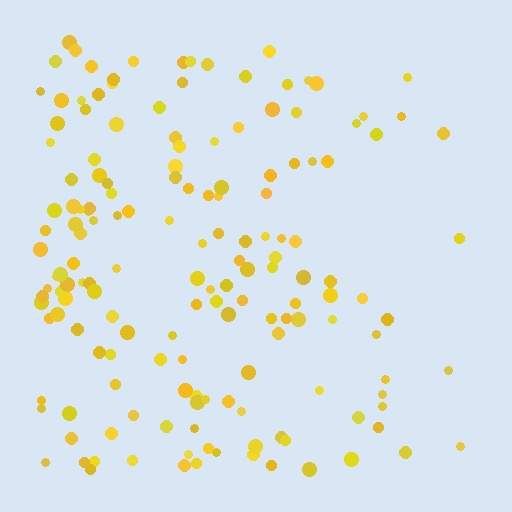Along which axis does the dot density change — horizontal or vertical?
Horizontal.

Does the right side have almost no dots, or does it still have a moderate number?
Still a moderate number, just noticeably fewer than the left.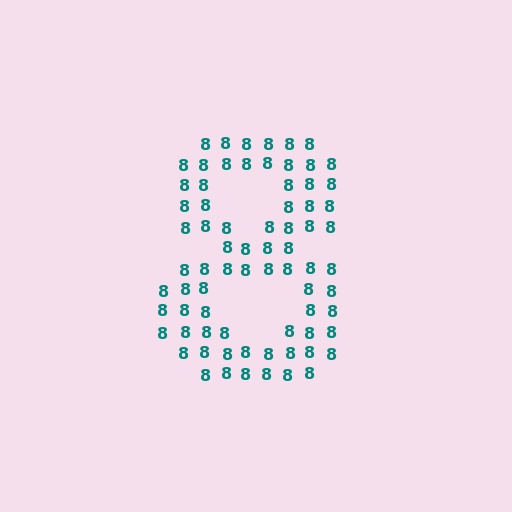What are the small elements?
The small elements are digit 8's.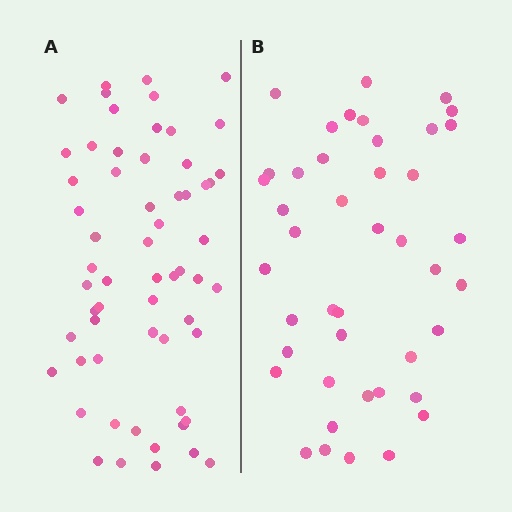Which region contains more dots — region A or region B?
Region A (the left region) has more dots.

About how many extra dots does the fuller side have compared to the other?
Region A has approximately 15 more dots than region B.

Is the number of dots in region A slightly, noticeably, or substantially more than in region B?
Region A has noticeably more, but not dramatically so. The ratio is roughly 1.4 to 1.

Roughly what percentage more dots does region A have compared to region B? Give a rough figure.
About 40% more.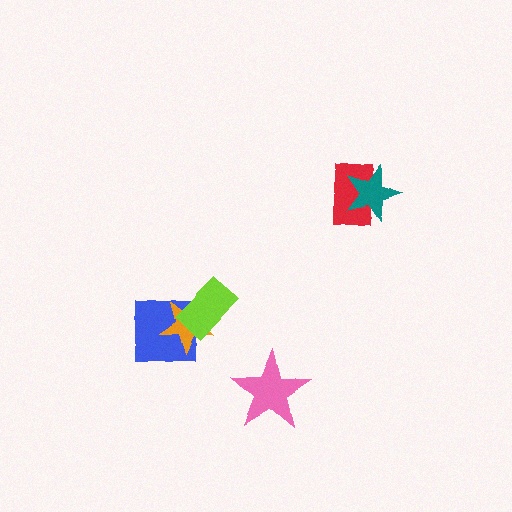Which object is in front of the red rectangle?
The teal star is in front of the red rectangle.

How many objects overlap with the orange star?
2 objects overlap with the orange star.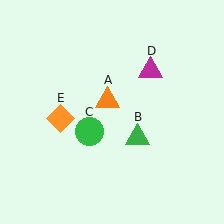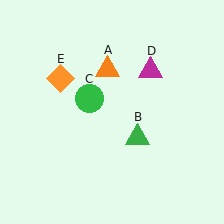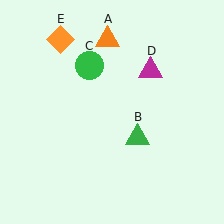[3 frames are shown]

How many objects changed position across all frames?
3 objects changed position: orange triangle (object A), green circle (object C), orange diamond (object E).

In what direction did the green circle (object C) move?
The green circle (object C) moved up.